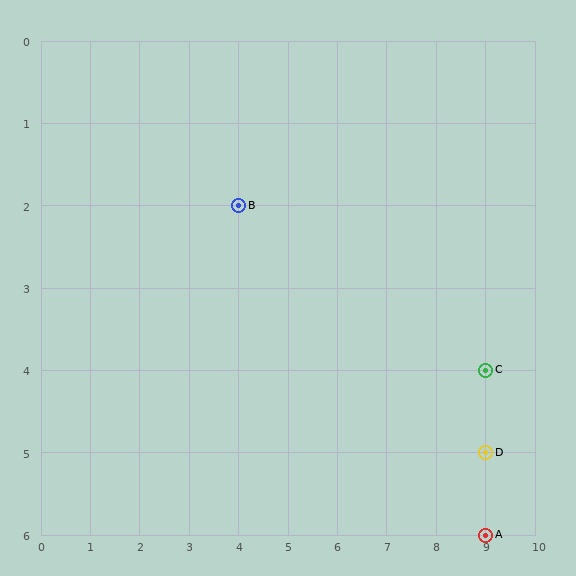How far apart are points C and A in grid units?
Points C and A are 2 rows apart.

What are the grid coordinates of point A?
Point A is at grid coordinates (9, 6).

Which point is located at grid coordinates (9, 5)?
Point D is at (9, 5).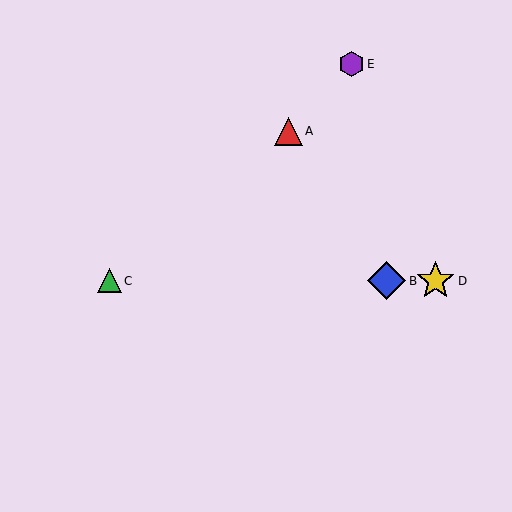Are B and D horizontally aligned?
Yes, both are at y≈281.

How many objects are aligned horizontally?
3 objects (B, C, D) are aligned horizontally.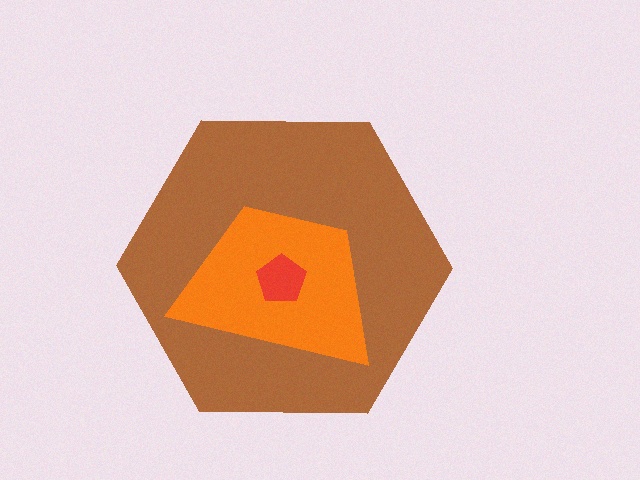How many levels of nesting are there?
3.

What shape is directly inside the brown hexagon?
The orange trapezoid.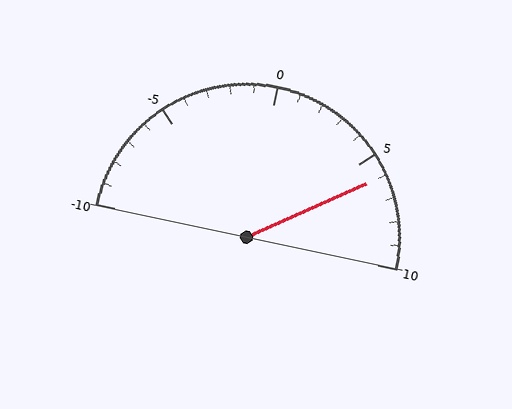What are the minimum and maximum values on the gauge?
The gauge ranges from -10 to 10.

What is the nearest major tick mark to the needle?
The nearest major tick mark is 5.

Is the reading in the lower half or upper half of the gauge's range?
The reading is in the upper half of the range (-10 to 10).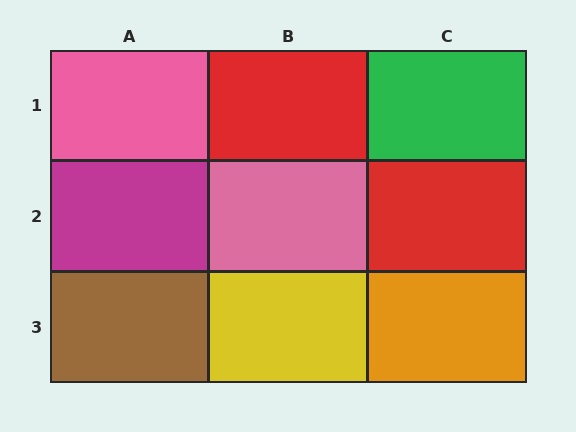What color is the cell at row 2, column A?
Magenta.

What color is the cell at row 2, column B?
Pink.